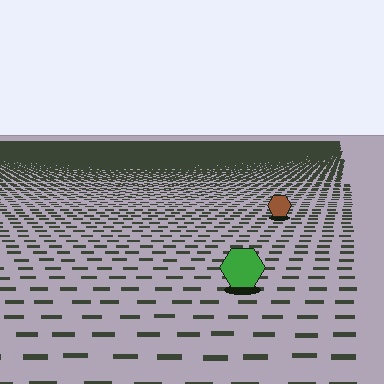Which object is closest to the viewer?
The green hexagon is closest. The texture marks near it are larger and more spread out.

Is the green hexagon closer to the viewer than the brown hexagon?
Yes. The green hexagon is closer — you can tell from the texture gradient: the ground texture is coarser near it.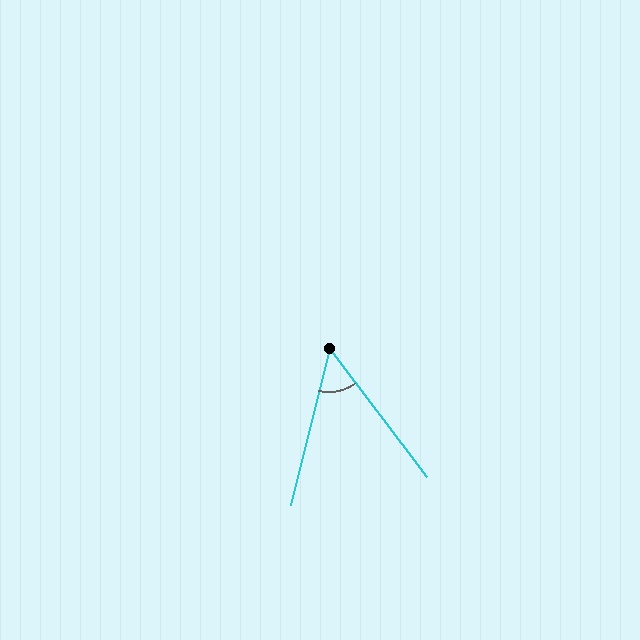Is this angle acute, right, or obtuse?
It is acute.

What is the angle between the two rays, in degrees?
Approximately 51 degrees.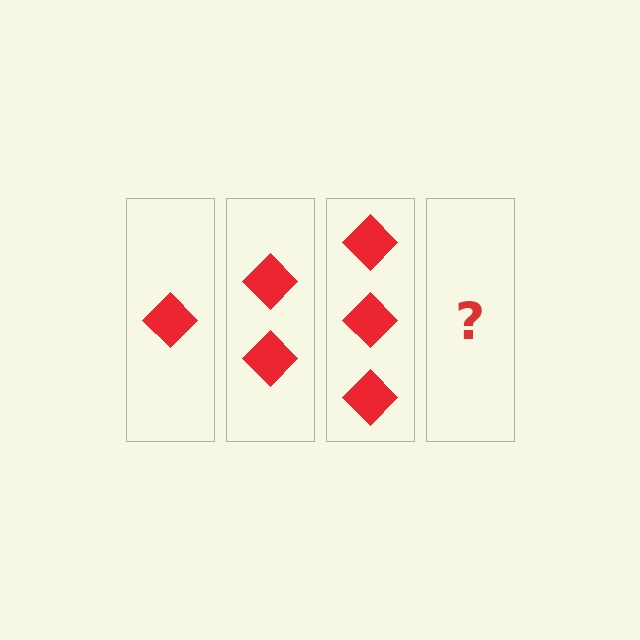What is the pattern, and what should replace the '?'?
The pattern is that each step adds one more diamond. The '?' should be 4 diamonds.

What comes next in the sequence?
The next element should be 4 diamonds.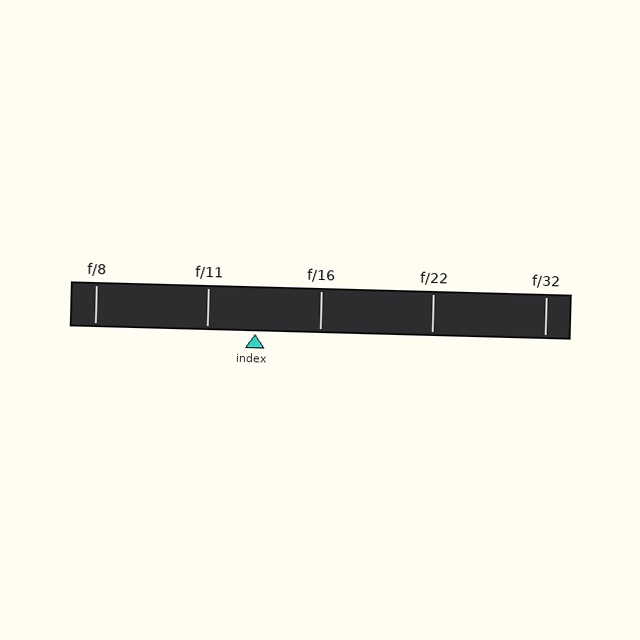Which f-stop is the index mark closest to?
The index mark is closest to f/11.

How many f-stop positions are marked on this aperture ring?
There are 5 f-stop positions marked.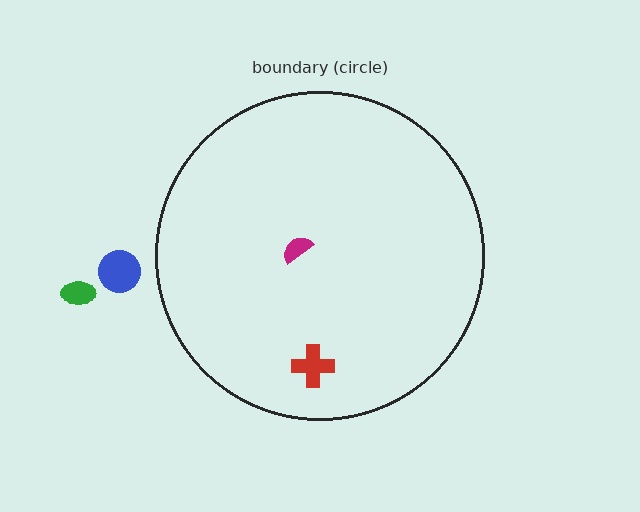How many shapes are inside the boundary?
2 inside, 2 outside.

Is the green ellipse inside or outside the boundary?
Outside.